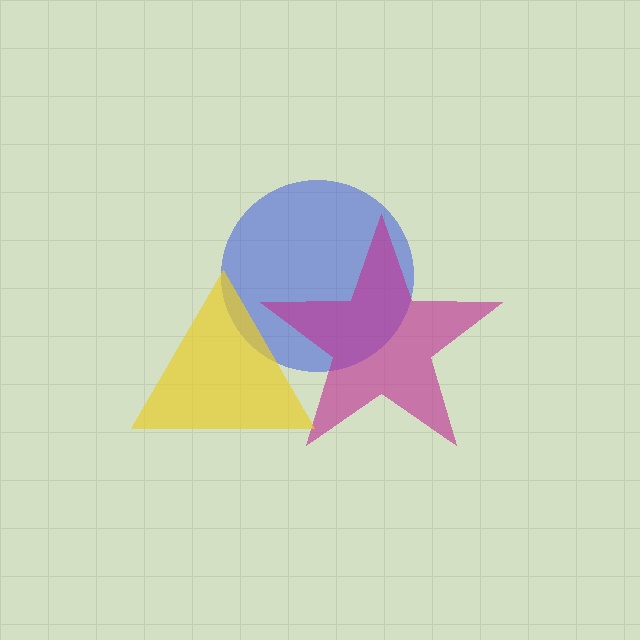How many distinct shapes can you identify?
There are 3 distinct shapes: a blue circle, a magenta star, a yellow triangle.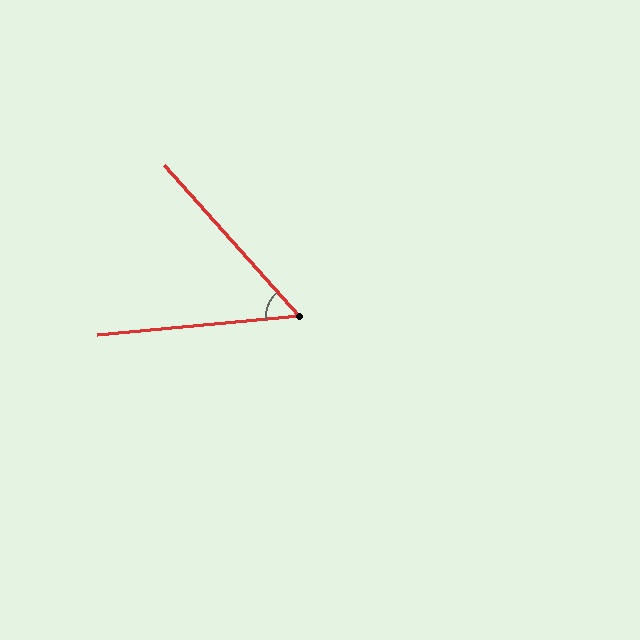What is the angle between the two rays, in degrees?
Approximately 54 degrees.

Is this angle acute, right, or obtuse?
It is acute.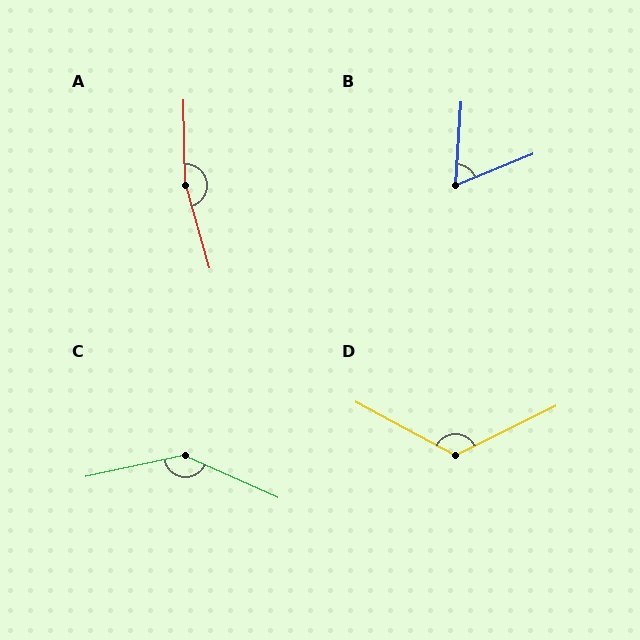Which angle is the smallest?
B, at approximately 64 degrees.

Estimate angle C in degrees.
Approximately 144 degrees.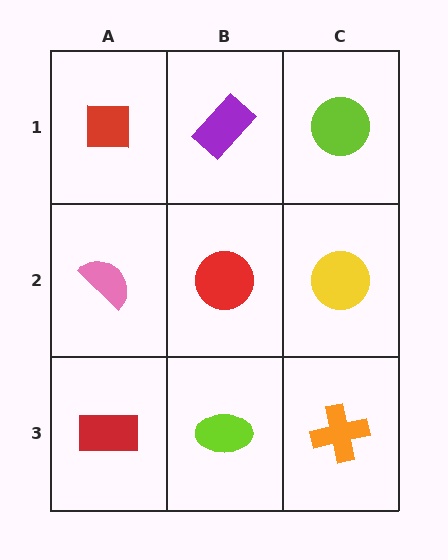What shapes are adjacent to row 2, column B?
A purple rectangle (row 1, column B), a lime ellipse (row 3, column B), a pink semicircle (row 2, column A), a yellow circle (row 2, column C).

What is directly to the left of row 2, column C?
A red circle.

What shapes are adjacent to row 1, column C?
A yellow circle (row 2, column C), a purple rectangle (row 1, column B).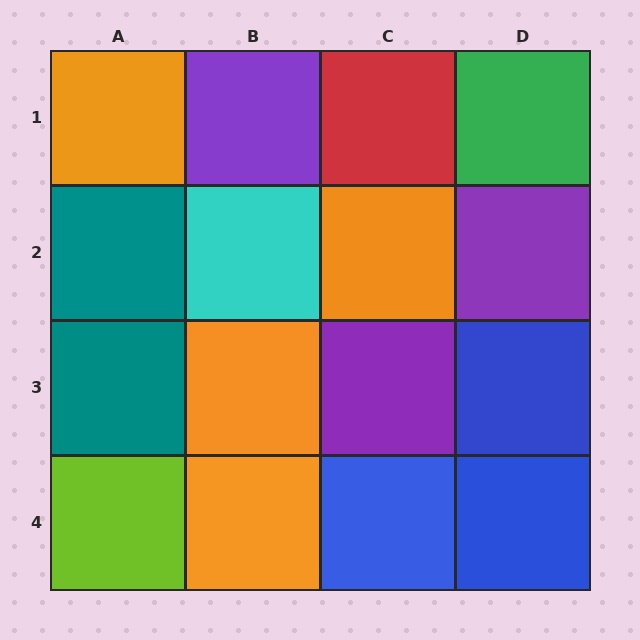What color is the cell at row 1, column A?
Orange.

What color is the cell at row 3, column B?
Orange.